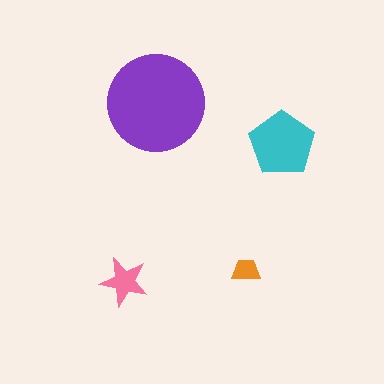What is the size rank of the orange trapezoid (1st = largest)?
4th.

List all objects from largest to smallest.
The purple circle, the cyan pentagon, the pink star, the orange trapezoid.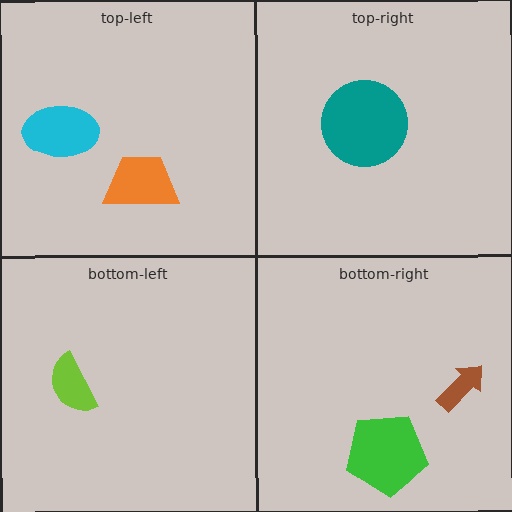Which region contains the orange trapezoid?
The top-left region.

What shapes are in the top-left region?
The orange trapezoid, the cyan ellipse.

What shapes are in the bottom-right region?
The green pentagon, the brown arrow.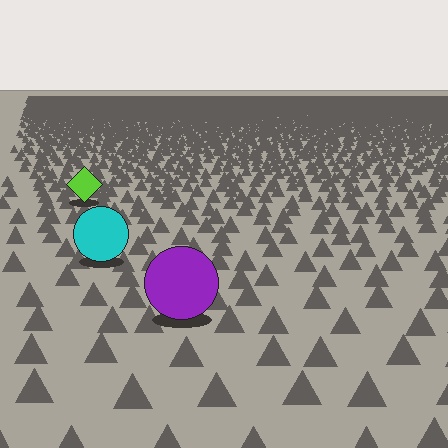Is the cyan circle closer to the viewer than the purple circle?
No. The purple circle is closer — you can tell from the texture gradient: the ground texture is coarser near it.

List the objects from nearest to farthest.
From nearest to farthest: the purple circle, the cyan circle, the lime diamond.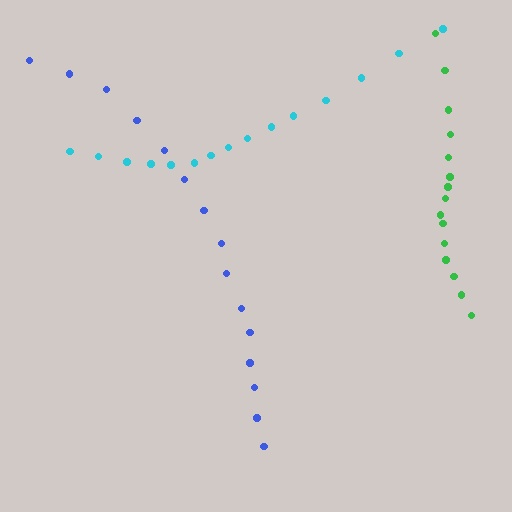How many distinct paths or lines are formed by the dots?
There are 3 distinct paths.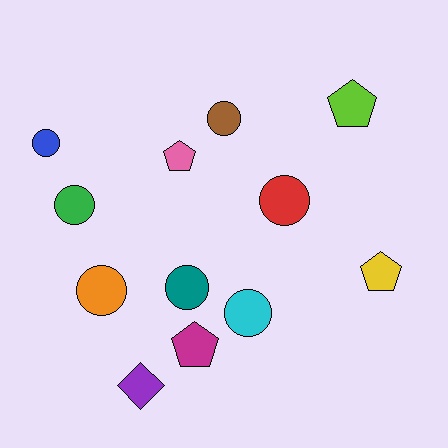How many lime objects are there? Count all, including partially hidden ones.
There is 1 lime object.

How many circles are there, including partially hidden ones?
There are 7 circles.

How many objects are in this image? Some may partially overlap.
There are 12 objects.